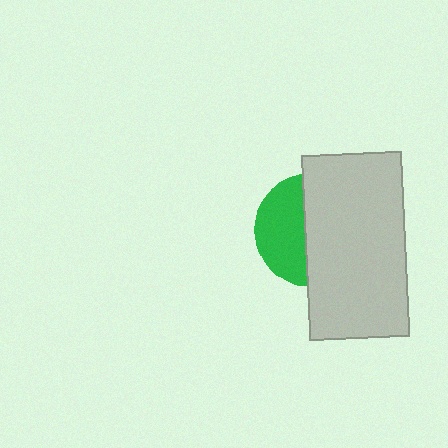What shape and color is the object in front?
The object in front is a light gray rectangle.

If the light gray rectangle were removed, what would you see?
You would see the complete green circle.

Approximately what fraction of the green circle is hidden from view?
Roughly 58% of the green circle is hidden behind the light gray rectangle.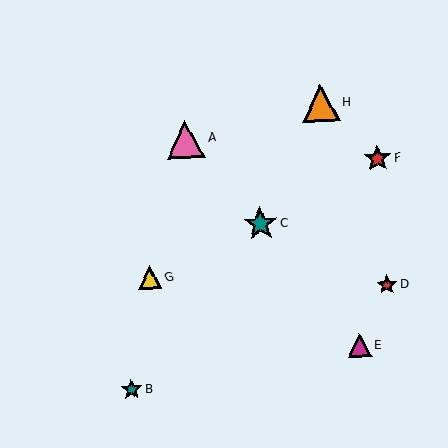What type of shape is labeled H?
Shape H is an orange triangle.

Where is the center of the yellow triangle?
The center of the yellow triangle is at (150, 277).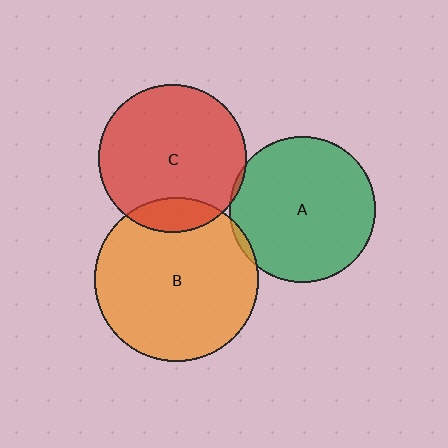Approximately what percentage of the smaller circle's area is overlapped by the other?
Approximately 15%.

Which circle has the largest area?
Circle B (orange).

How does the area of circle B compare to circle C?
Approximately 1.2 times.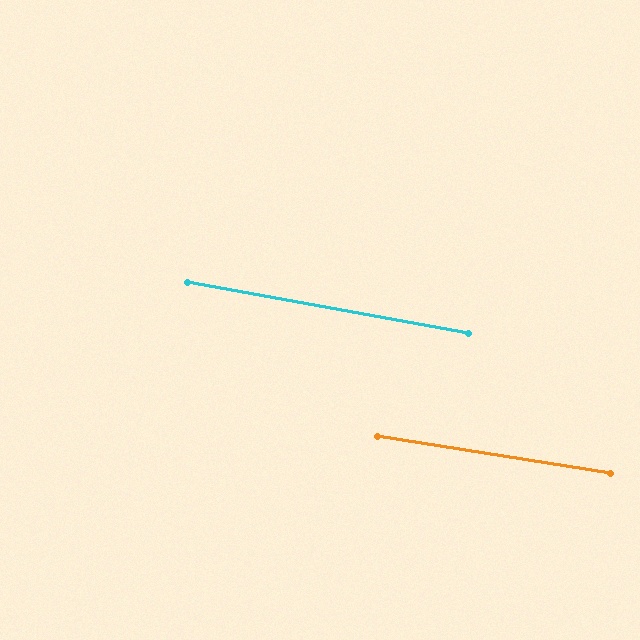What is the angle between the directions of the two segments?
Approximately 1 degree.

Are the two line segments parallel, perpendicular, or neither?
Parallel — their directions differ by only 1.3°.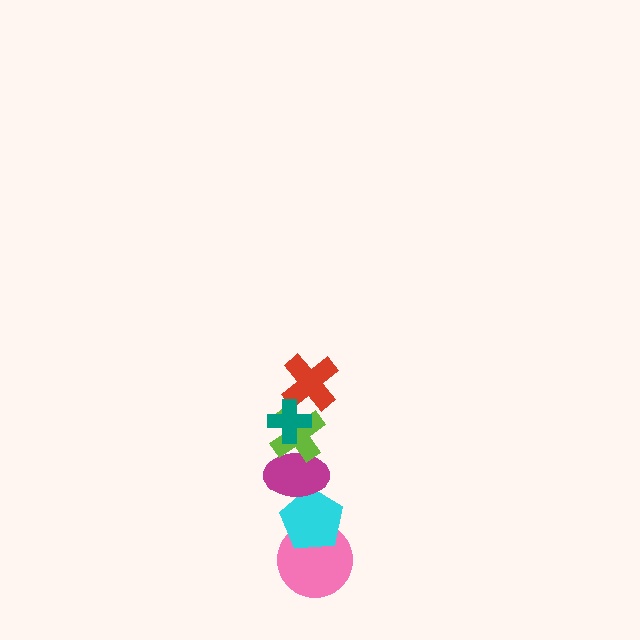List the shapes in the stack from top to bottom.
From top to bottom: the teal cross, the red cross, the lime cross, the magenta ellipse, the cyan pentagon, the pink circle.